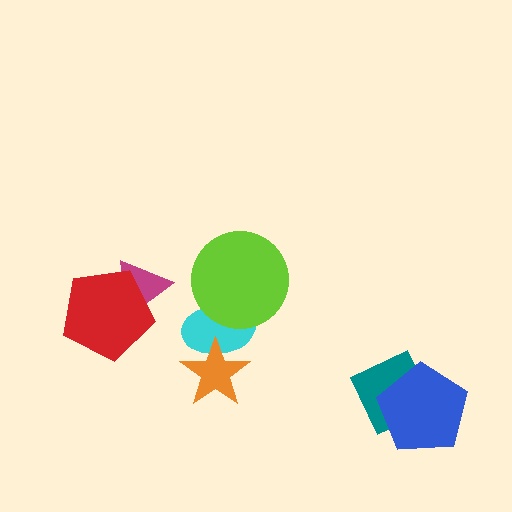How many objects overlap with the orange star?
1 object overlaps with the orange star.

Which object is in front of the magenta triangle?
The red pentagon is in front of the magenta triangle.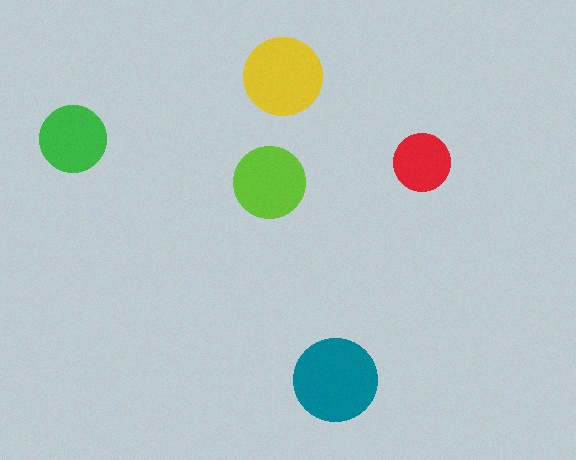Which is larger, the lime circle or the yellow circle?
The yellow one.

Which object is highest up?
The yellow circle is topmost.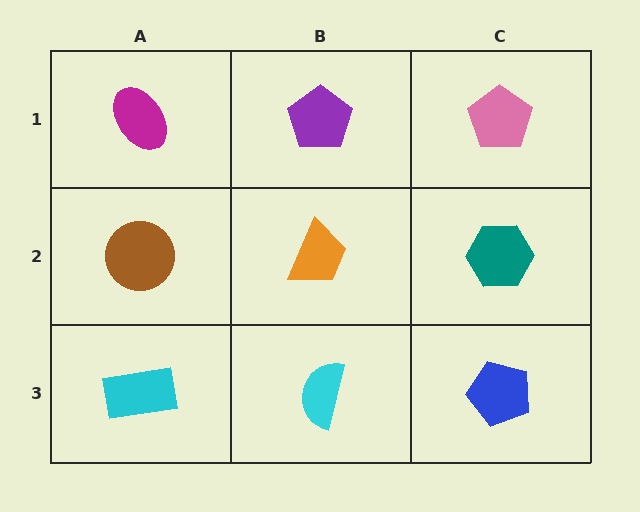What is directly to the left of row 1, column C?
A purple pentagon.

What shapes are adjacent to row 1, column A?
A brown circle (row 2, column A), a purple pentagon (row 1, column B).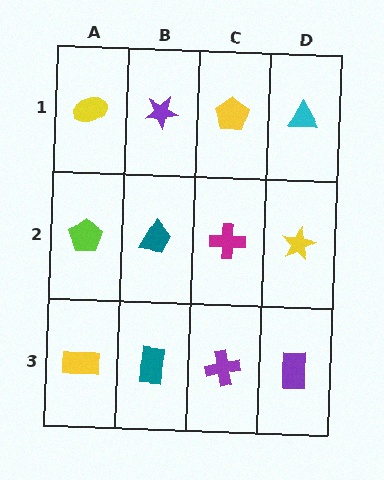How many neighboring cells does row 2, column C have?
4.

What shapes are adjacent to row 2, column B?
A purple star (row 1, column B), a teal rectangle (row 3, column B), a lime pentagon (row 2, column A), a magenta cross (row 2, column C).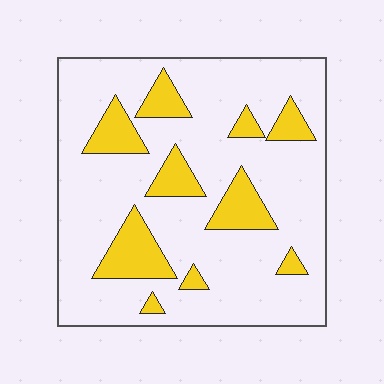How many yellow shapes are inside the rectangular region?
10.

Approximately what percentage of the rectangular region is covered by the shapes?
Approximately 20%.